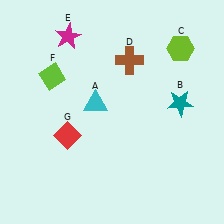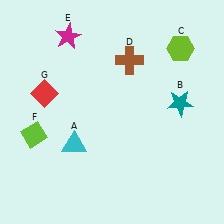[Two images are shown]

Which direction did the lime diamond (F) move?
The lime diamond (F) moved down.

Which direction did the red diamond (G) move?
The red diamond (G) moved up.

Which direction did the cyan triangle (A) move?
The cyan triangle (A) moved down.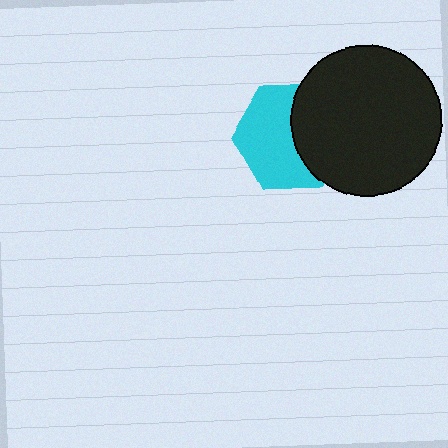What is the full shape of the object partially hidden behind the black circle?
The partially hidden object is a cyan hexagon.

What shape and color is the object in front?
The object in front is a black circle.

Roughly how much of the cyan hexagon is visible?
About half of it is visible (roughly 59%).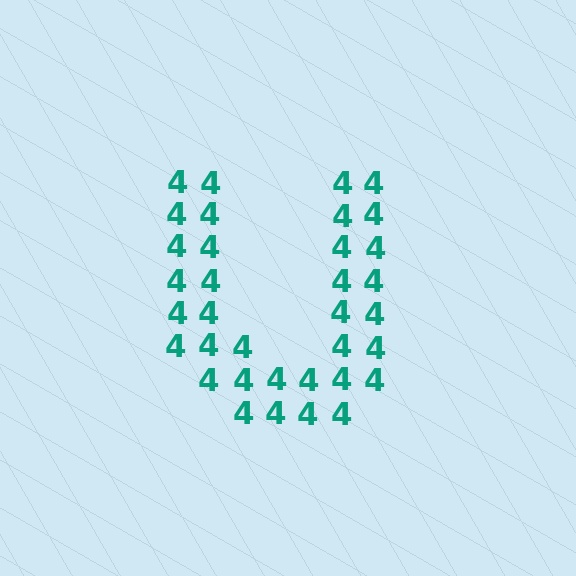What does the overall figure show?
The overall figure shows the letter U.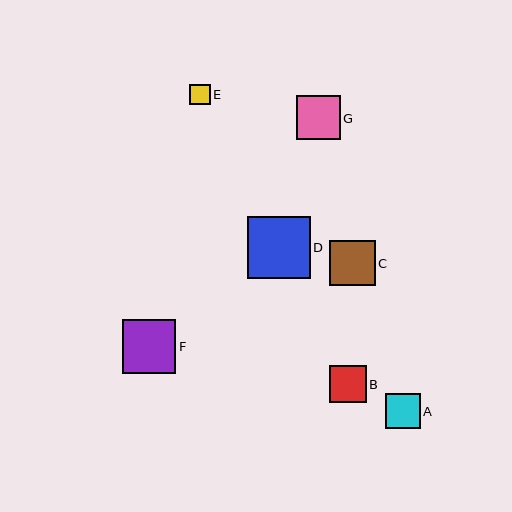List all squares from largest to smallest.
From largest to smallest: D, F, C, G, B, A, E.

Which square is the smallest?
Square E is the smallest with a size of approximately 20 pixels.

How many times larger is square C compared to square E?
Square C is approximately 2.2 times the size of square E.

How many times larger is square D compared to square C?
Square D is approximately 1.4 times the size of square C.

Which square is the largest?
Square D is the largest with a size of approximately 62 pixels.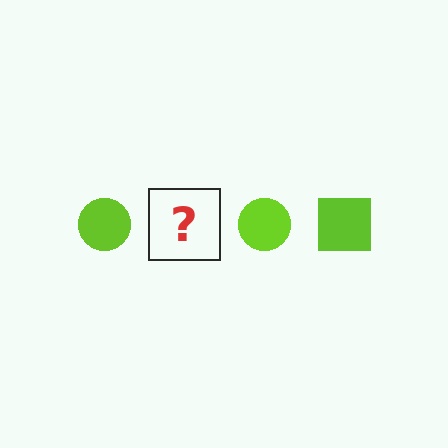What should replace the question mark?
The question mark should be replaced with a lime square.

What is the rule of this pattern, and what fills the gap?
The rule is that the pattern cycles through circle, square shapes in lime. The gap should be filled with a lime square.